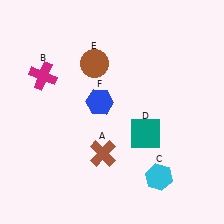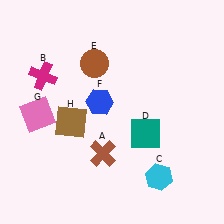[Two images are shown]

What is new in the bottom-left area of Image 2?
A brown square (H) was added in the bottom-left area of Image 2.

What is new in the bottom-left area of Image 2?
A pink square (G) was added in the bottom-left area of Image 2.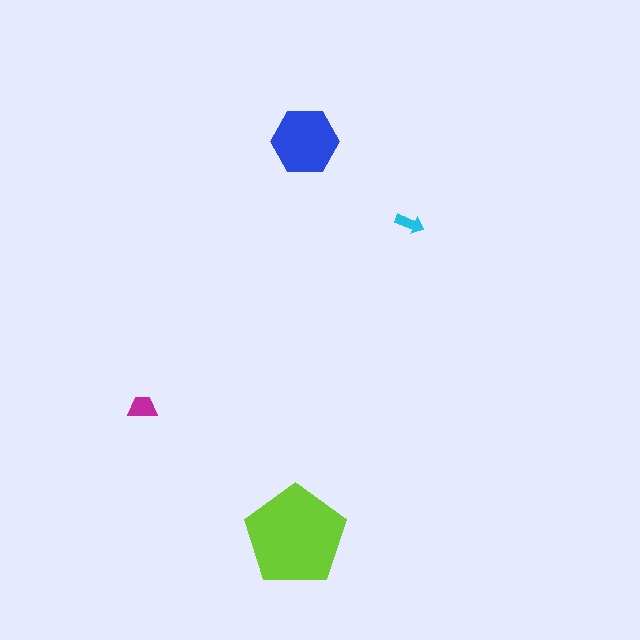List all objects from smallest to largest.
The cyan arrow, the magenta trapezoid, the blue hexagon, the lime pentagon.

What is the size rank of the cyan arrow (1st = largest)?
4th.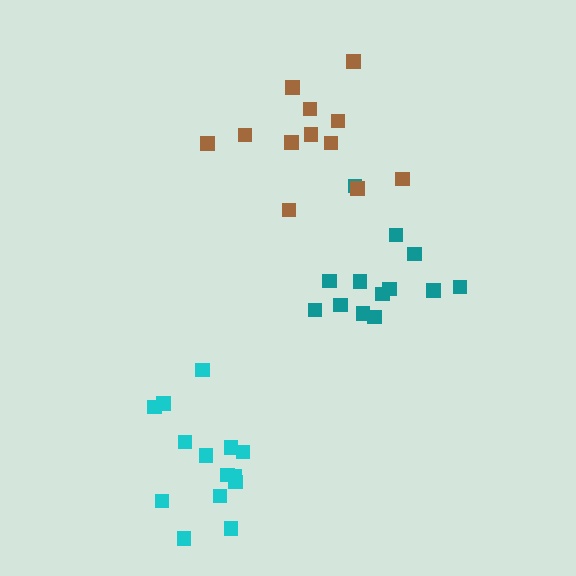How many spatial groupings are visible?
There are 3 spatial groupings.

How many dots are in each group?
Group 1: 13 dots, Group 2: 14 dots, Group 3: 12 dots (39 total).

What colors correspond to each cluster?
The clusters are colored: teal, cyan, brown.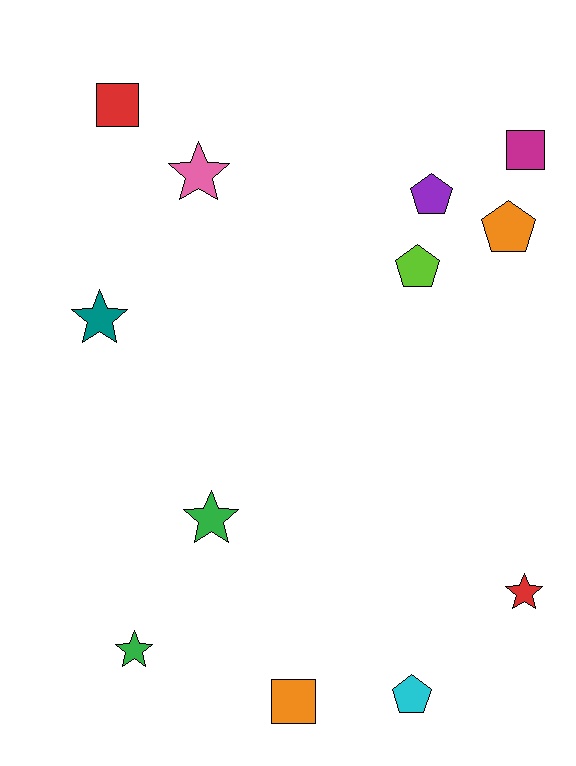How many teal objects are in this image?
There is 1 teal object.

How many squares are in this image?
There are 3 squares.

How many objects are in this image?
There are 12 objects.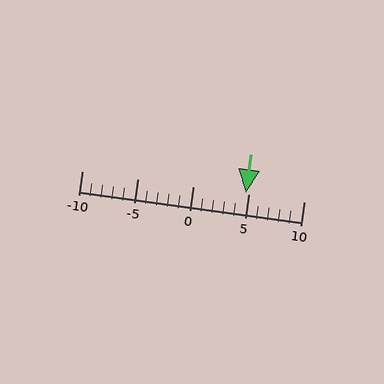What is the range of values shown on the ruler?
The ruler shows values from -10 to 10.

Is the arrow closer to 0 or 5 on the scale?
The arrow is closer to 5.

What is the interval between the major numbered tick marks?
The major tick marks are spaced 5 units apart.